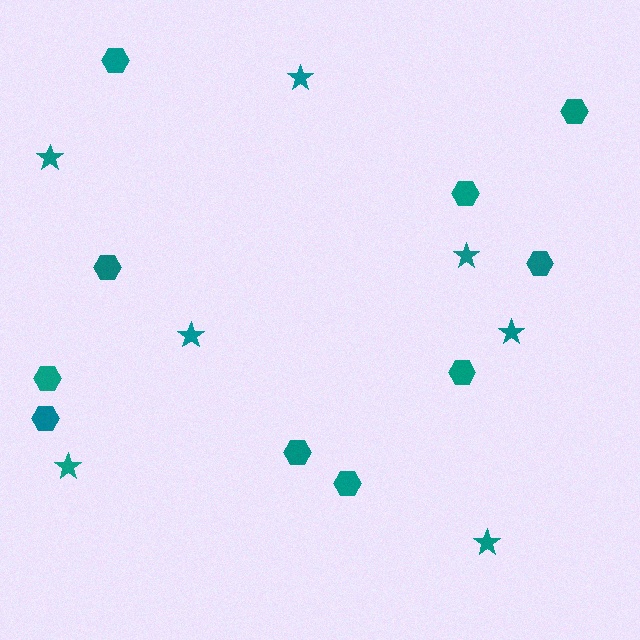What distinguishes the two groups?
There are 2 groups: one group of stars (7) and one group of hexagons (10).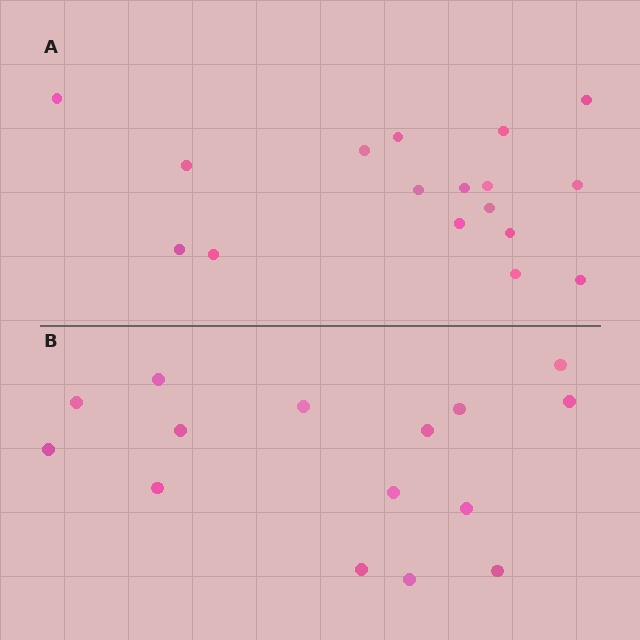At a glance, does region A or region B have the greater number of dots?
Region A (the top region) has more dots.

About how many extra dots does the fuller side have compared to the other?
Region A has just a few more — roughly 2 or 3 more dots than region B.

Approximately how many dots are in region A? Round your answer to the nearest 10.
About 20 dots. (The exact count is 17, which rounds to 20.)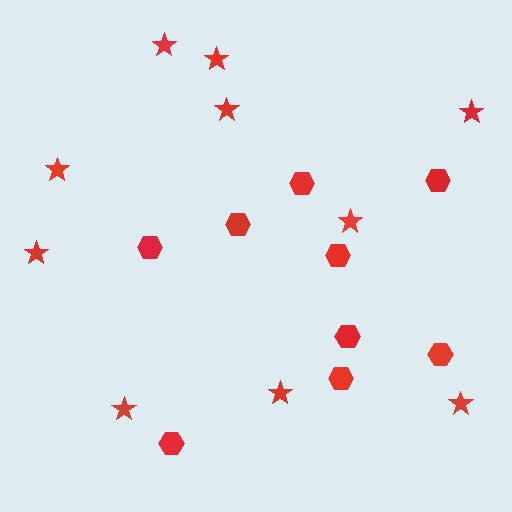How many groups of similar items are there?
There are 2 groups: one group of hexagons (9) and one group of stars (10).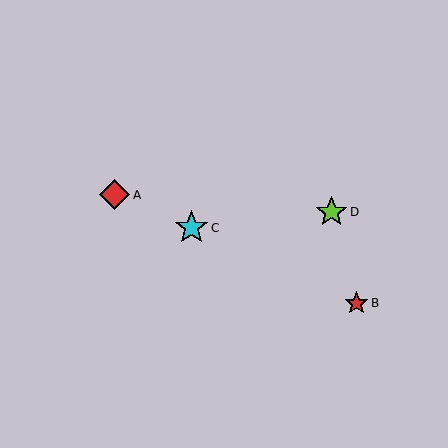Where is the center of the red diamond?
The center of the red diamond is at (115, 195).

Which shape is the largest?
The cyan star (labeled C) is the largest.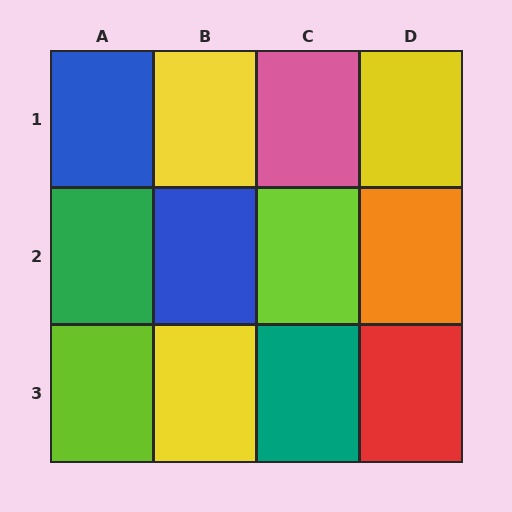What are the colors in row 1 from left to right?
Blue, yellow, pink, yellow.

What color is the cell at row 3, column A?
Lime.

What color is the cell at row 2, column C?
Lime.